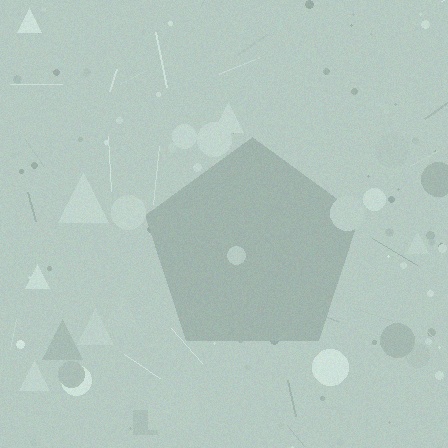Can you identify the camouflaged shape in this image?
The camouflaged shape is a pentagon.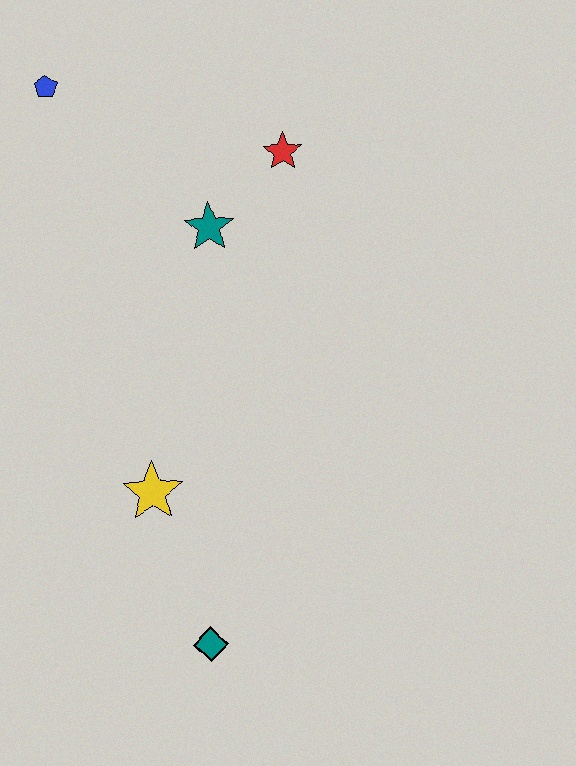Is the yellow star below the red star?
Yes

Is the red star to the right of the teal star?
Yes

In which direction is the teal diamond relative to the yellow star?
The teal diamond is below the yellow star.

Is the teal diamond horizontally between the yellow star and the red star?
Yes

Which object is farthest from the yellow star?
The blue pentagon is farthest from the yellow star.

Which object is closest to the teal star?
The red star is closest to the teal star.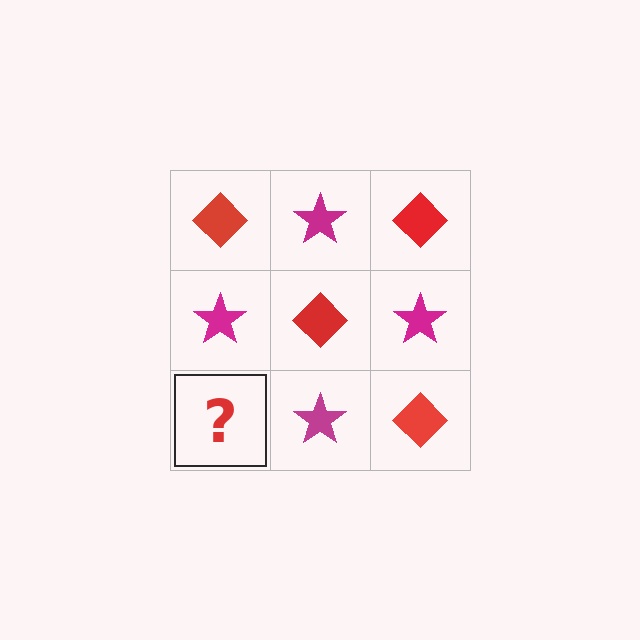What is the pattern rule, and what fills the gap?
The rule is that it alternates red diamond and magenta star in a checkerboard pattern. The gap should be filled with a red diamond.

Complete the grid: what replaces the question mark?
The question mark should be replaced with a red diamond.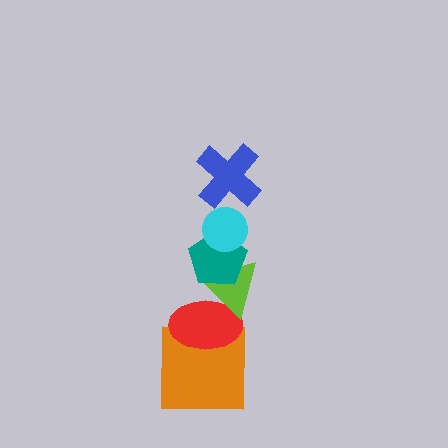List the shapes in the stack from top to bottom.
From top to bottom: the cyan circle, the blue cross, the teal pentagon, the lime triangle, the red ellipse, the orange square.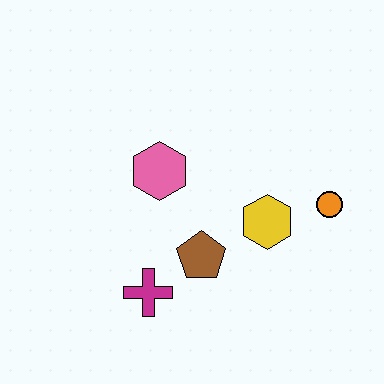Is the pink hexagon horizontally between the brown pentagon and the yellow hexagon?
No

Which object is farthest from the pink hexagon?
The orange circle is farthest from the pink hexagon.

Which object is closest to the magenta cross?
The brown pentagon is closest to the magenta cross.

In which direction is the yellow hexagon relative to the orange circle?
The yellow hexagon is to the left of the orange circle.